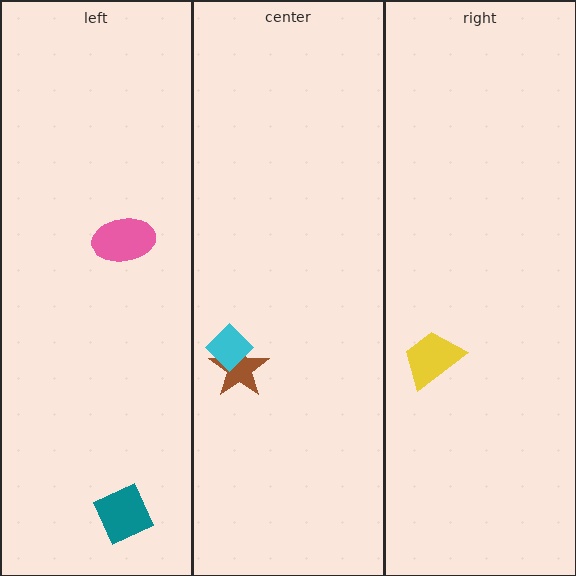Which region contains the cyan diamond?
The center region.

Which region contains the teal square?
The left region.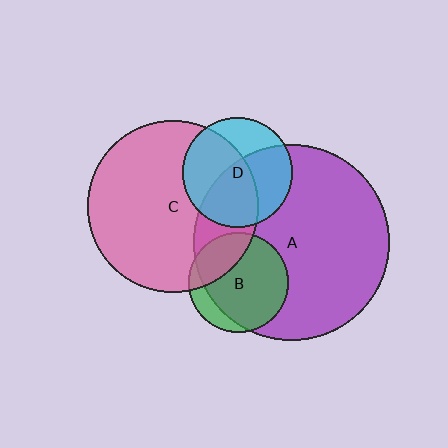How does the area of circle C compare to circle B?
Approximately 2.9 times.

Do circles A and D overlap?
Yes.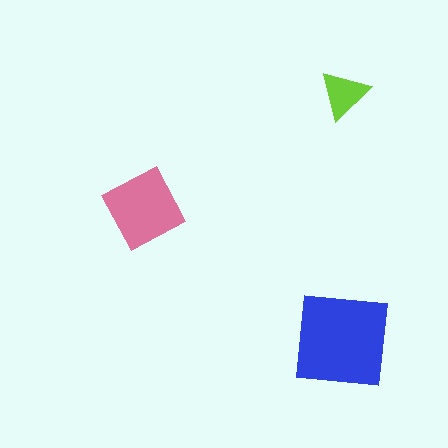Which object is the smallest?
The lime triangle.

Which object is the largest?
The blue square.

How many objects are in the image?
There are 3 objects in the image.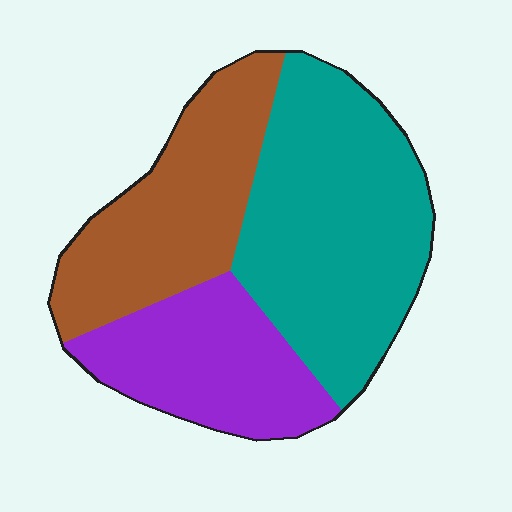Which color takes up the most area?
Teal, at roughly 45%.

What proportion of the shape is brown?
Brown takes up about one third (1/3) of the shape.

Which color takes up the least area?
Purple, at roughly 25%.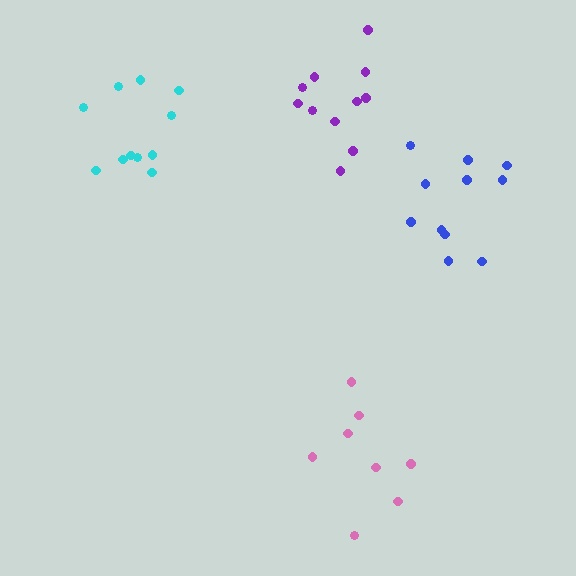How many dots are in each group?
Group 1: 11 dots, Group 2: 11 dots, Group 3: 8 dots, Group 4: 11 dots (41 total).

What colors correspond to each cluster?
The clusters are colored: blue, purple, pink, cyan.